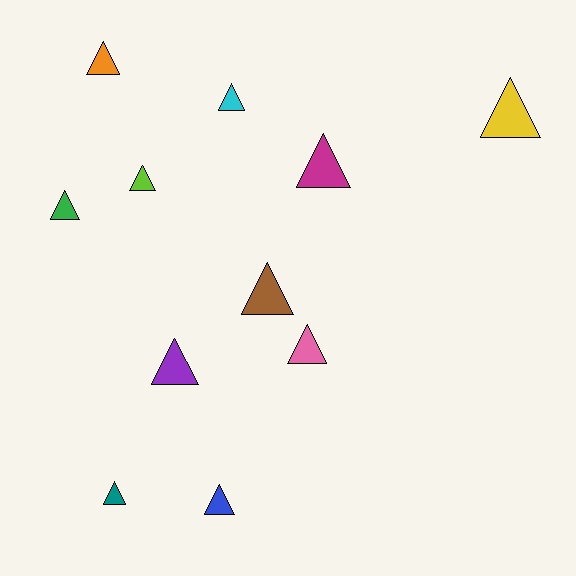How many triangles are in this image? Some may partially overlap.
There are 11 triangles.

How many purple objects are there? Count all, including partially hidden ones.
There is 1 purple object.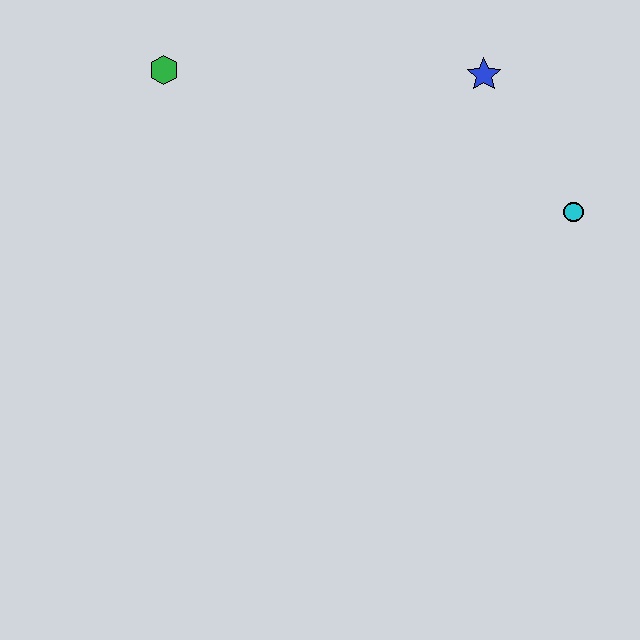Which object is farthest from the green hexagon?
The cyan circle is farthest from the green hexagon.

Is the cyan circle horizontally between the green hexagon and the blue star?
No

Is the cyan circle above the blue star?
No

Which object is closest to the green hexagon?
The blue star is closest to the green hexagon.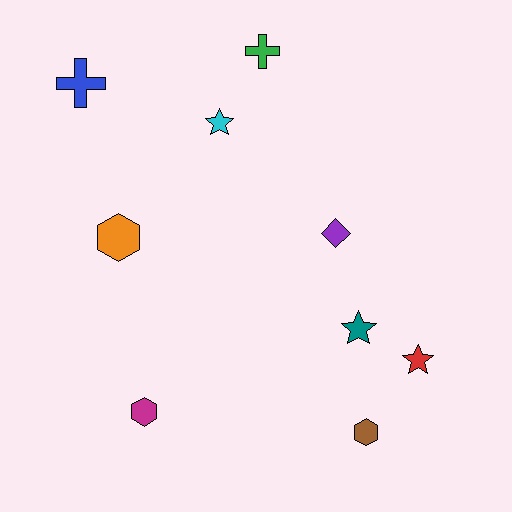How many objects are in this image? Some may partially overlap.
There are 9 objects.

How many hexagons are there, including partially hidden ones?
There are 3 hexagons.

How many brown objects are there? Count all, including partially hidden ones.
There is 1 brown object.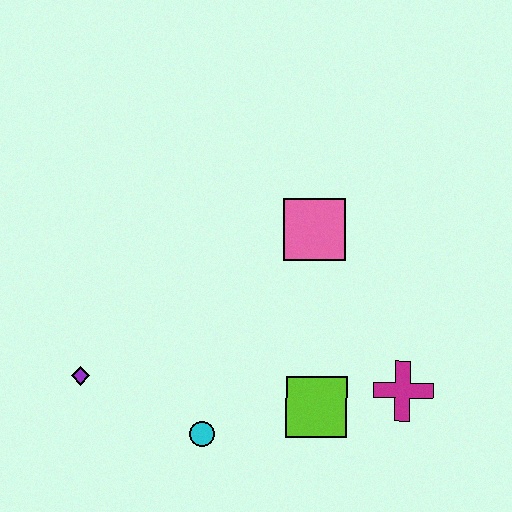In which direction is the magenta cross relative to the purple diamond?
The magenta cross is to the right of the purple diamond.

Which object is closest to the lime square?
The magenta cross is closest to the lime square.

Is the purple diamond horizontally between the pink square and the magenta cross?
No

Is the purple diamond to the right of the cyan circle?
No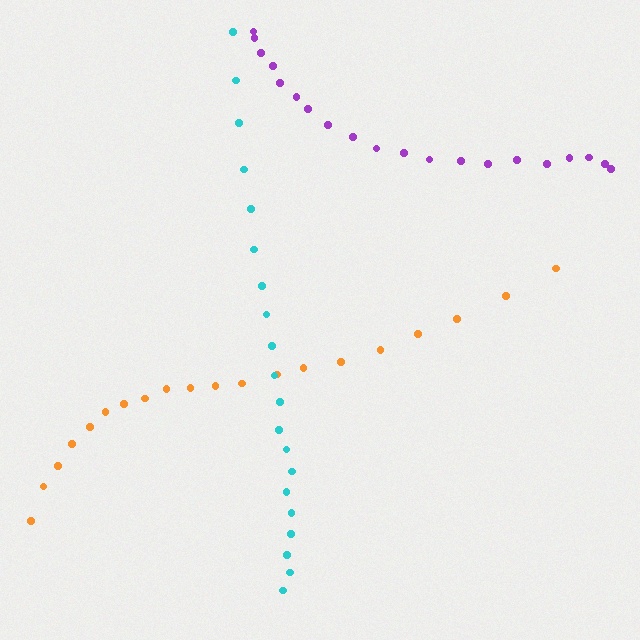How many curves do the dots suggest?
There are 3 distinct paths.